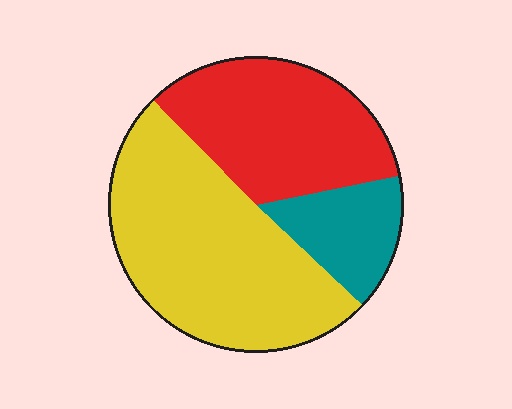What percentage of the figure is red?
Red covers about 35% of the figure.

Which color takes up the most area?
Yellow, at roughly 50%.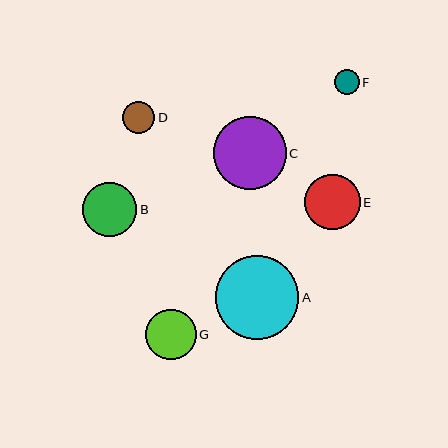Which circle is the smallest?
Circle F is the smallest with a size of approximately 25 pixels.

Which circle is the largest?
Circle A is the largest with a size of approximately 84 pixels.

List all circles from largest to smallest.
From largest to smallest: A, C, E, B, G, D, F.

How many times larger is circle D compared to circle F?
Circle D is approximately 1.3 times the size of circle F.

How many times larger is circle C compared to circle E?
Circle C is approximately 1.3 times the size of circle E.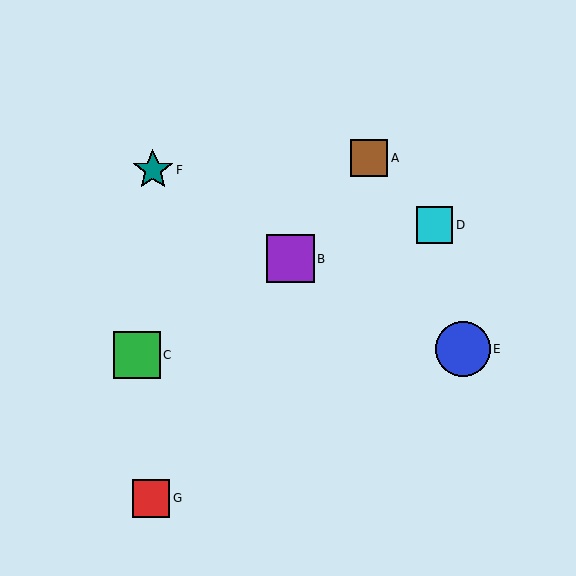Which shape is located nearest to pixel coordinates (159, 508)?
The red square (labeled G) at (151, 498) is nearest to that location.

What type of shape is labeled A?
Shape A is a brown square.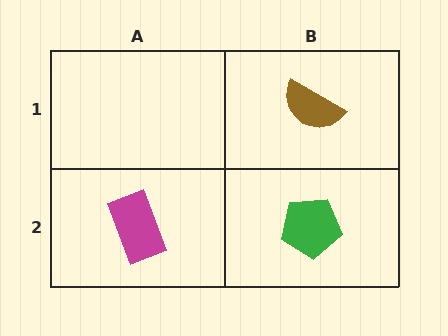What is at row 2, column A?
A magenta rectangle.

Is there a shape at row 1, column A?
No, that cell is empty.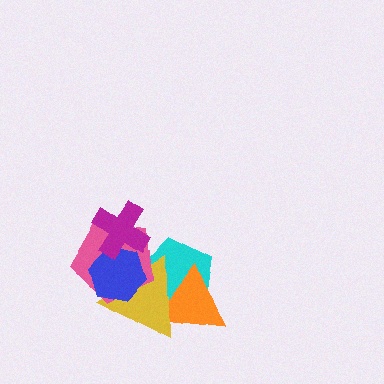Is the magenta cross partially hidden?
No, no other shape covers it.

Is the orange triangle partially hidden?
Yes, it is partially covered by another shape.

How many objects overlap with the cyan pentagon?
4 objects overlap with the cyan pentagon.